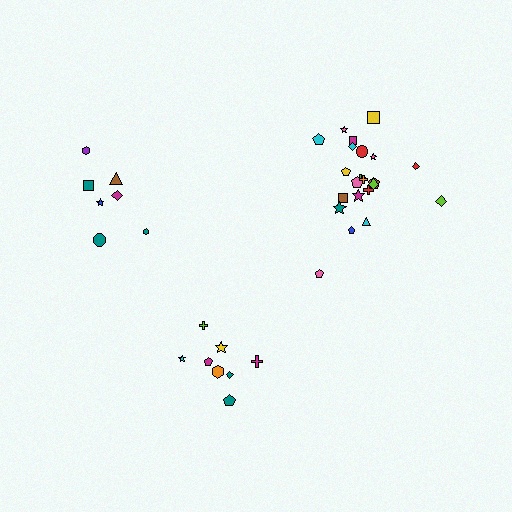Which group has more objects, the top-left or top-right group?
The top-right group.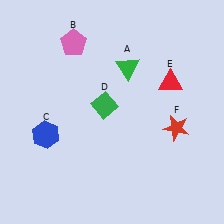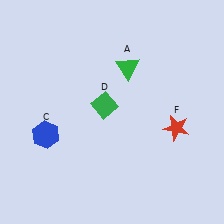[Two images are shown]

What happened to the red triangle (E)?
The red triangle (E) was removed in Image 2. It was in the top-right area of Image 1.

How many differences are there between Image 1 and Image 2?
There are 2 differences between the two images.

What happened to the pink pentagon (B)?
The pink pentagon (B) was removed in Image 2. It was in the top-left area of Image 1.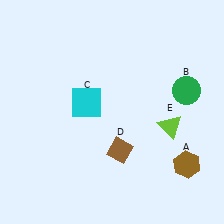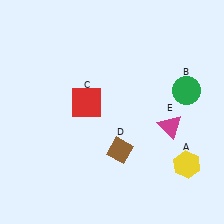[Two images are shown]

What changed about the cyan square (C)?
In Image 1, C is cyan. In Image 2, it changed to red.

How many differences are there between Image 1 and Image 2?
There are 3 differences between the two images.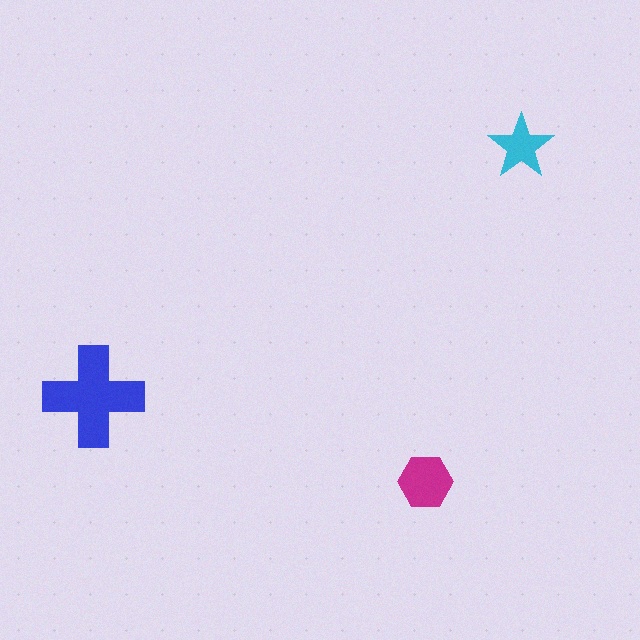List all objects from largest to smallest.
The blue cross, the magenta hexagon, the cyan star.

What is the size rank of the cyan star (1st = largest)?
3rd.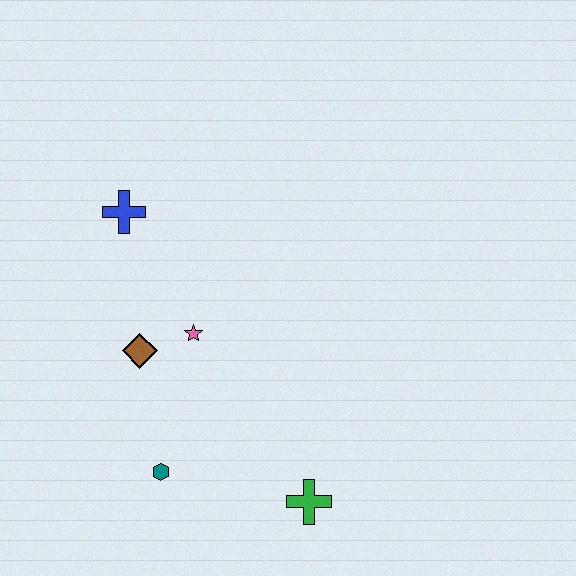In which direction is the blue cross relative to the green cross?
The blue cross is above the green cross.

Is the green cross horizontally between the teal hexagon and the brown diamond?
No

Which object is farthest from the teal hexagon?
The blue cross is farthest from the teal hexagon.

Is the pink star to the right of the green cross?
No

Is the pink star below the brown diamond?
No